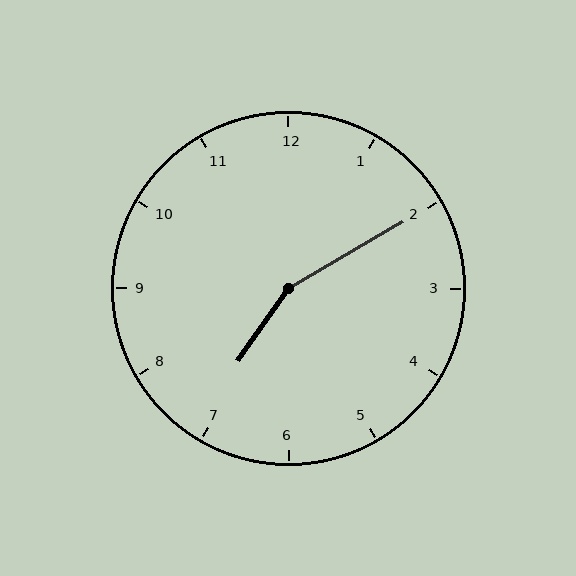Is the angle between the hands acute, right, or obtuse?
It is obtuse.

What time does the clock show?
7:10.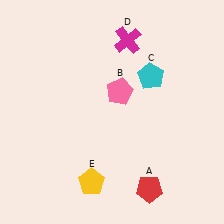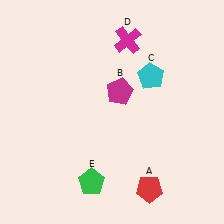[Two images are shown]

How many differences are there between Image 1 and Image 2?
There are 2 differences between the two images.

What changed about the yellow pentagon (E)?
In Image 1, E is yellow. In Image 2, it changed to green.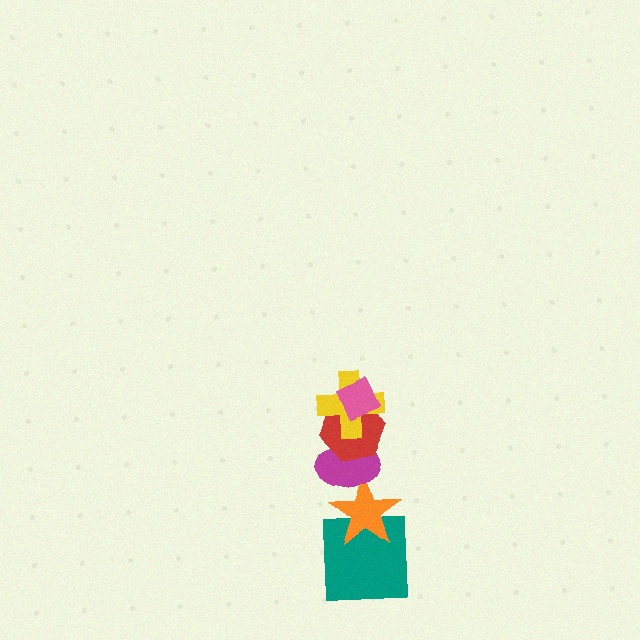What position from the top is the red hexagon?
The red hexagon is 3rd from the top.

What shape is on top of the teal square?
The orange star is on top of the teal square.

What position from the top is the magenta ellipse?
The magenta ellipse is 4th from the top.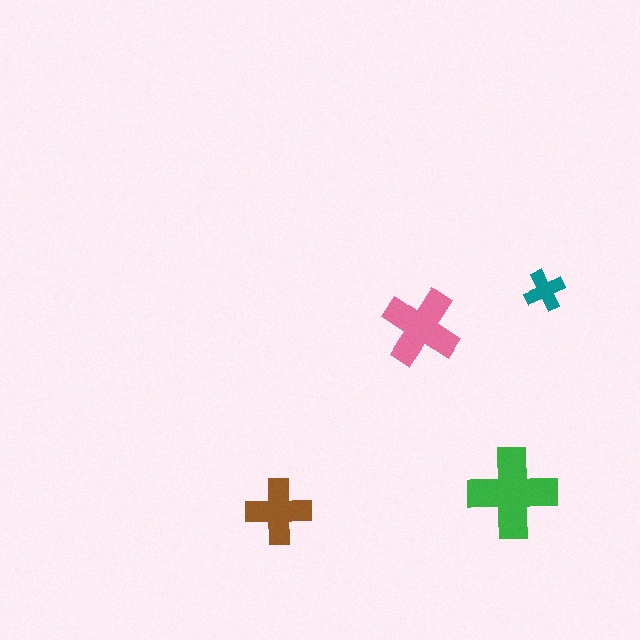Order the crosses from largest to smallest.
the green one, the pink one, the brown one, the teal one.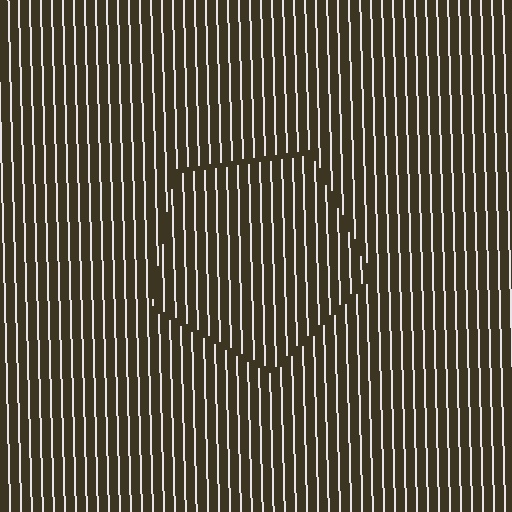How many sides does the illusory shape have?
5 sides — the line-ends trace a pentagon.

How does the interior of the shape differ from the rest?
The interior of the shape contains the same grating, shifted by half a period — the contour is defined by the phase discontinuity where line-ends from the inner and outer gratings abut.